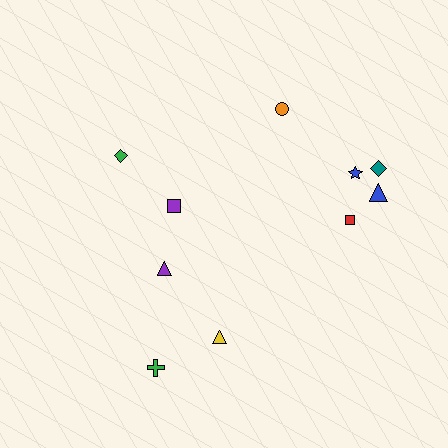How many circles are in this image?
There is 1 circle.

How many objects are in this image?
There are 10 objects.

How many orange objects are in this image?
There is 1 orange object.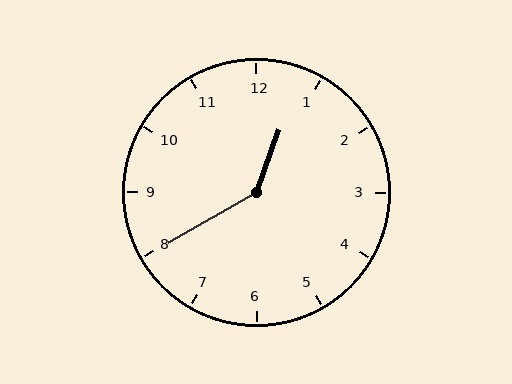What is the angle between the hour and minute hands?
Approximately 140 degrees.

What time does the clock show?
12:40.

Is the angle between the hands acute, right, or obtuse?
It is obtuse.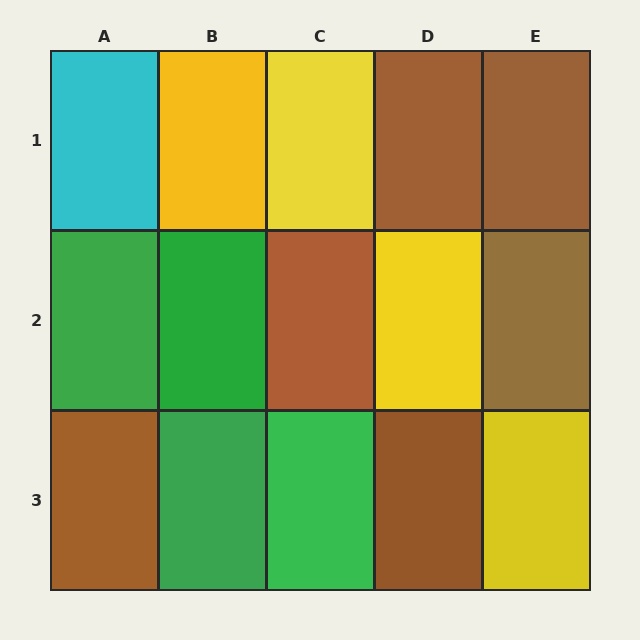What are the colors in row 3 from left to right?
Brown, green, green, brown, yellow.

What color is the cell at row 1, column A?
Cyan.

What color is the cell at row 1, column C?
Yellow.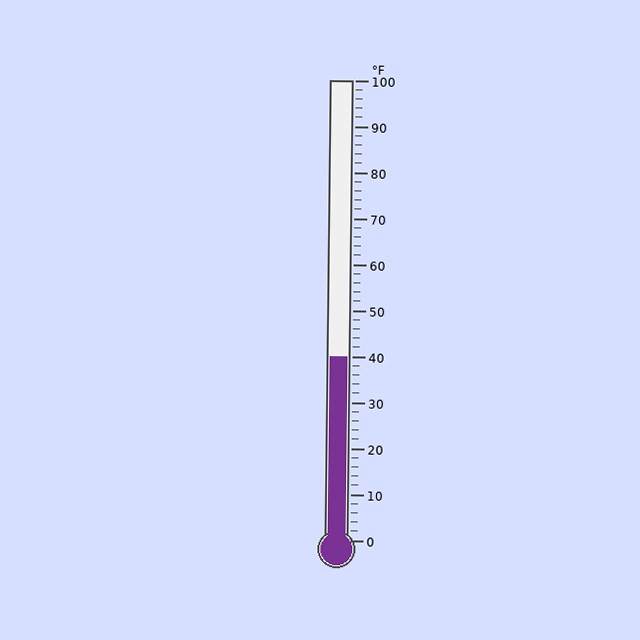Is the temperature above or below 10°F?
The temperature is above 10°F.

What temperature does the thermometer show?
The thermometer shows approximately 40°F.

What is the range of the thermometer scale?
The thermometer scale ranges from 0°F to 100°F.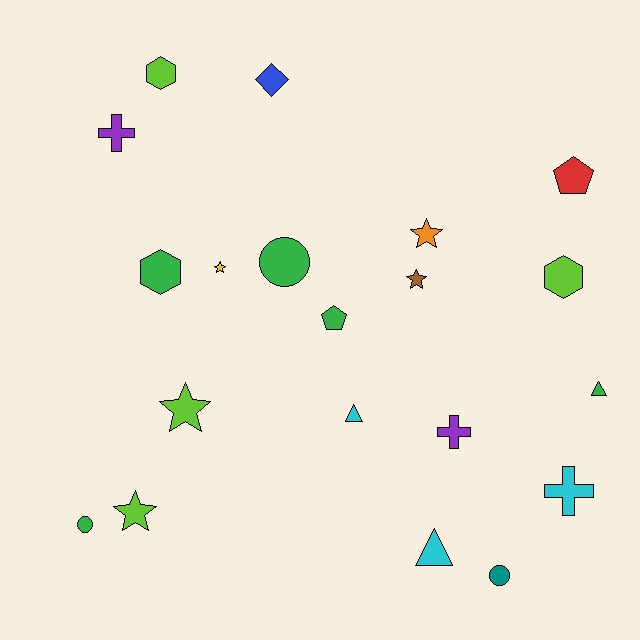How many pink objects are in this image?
There are no pink objects.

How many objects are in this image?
There are 20 objects.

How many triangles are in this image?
There are 3 triangles.